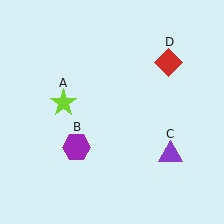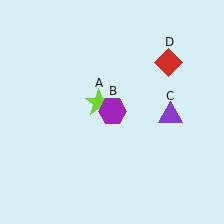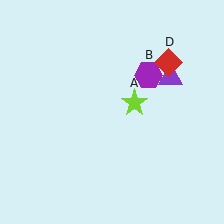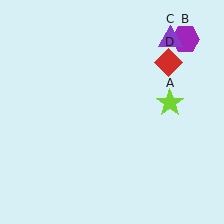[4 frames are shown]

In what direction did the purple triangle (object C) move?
The purple triangle (object C) moved up.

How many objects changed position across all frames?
3 objects changed position: lime star (object A), purple hexagon (object B), purple triangle (object C).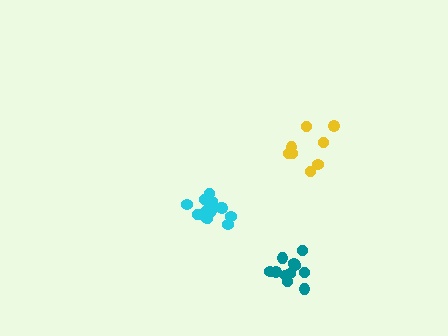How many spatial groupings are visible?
There are 3 spatial groupings.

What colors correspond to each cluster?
The clusters are colored: yellow, cyan, teal.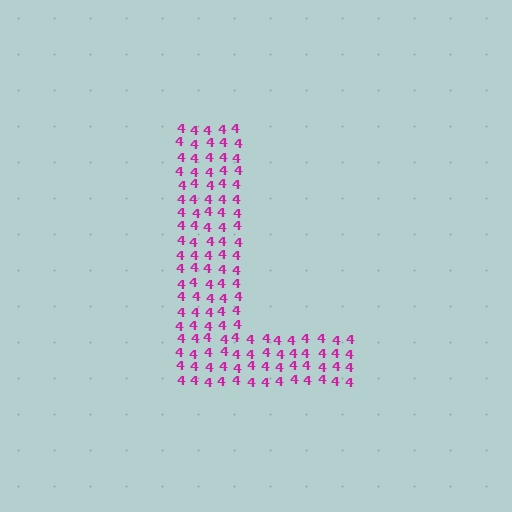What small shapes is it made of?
It is made of small digit 4's.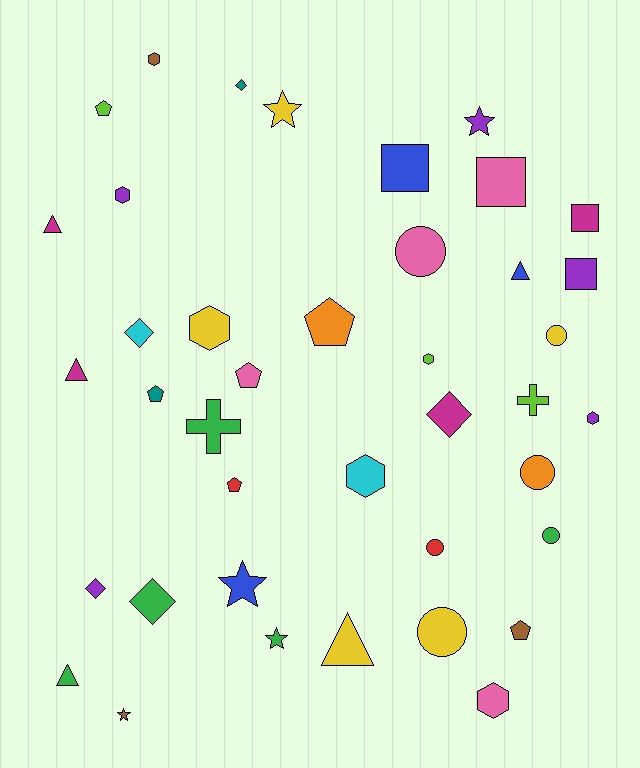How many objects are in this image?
There are 40 objects.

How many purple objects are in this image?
There are 5 purple objects.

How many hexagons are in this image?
There are 7 hexagons.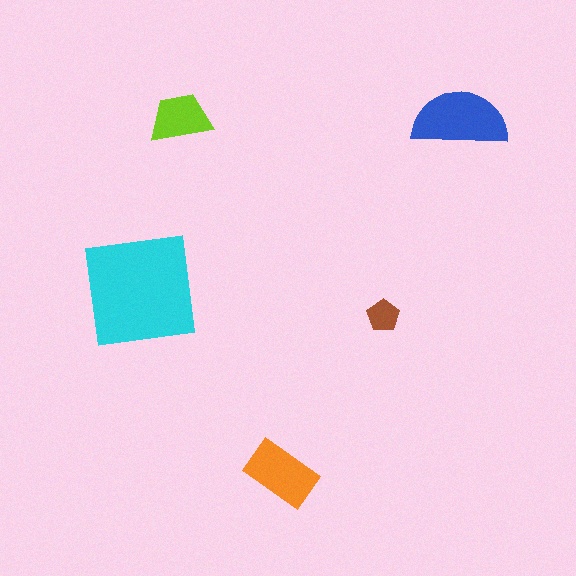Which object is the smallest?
The brown pentagon.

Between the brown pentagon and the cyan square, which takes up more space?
The cyan square.